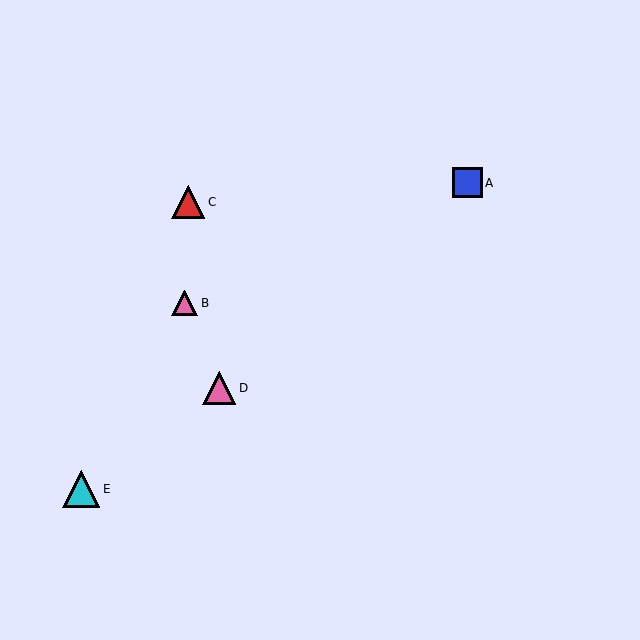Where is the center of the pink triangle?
The center of the pink triangle is at (219, 388).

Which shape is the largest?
The cyan triangle (labeled E) is the largest.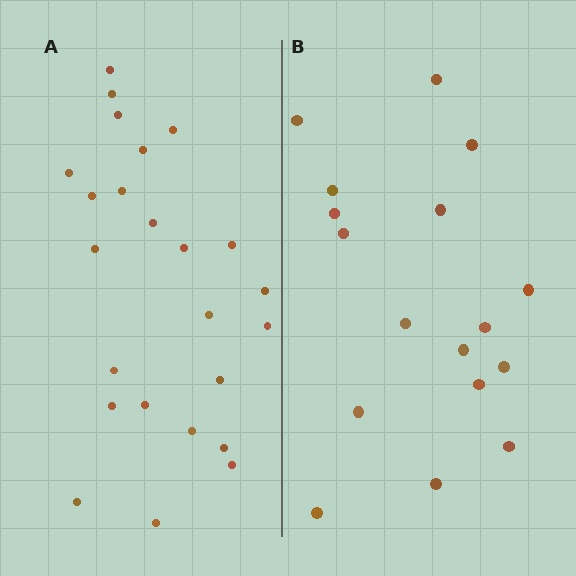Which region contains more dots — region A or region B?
Region A (the left region) has more dots.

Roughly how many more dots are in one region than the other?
Region A has roughly 8 or so more dots than region B.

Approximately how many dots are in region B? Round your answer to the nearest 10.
About 20 dots. (The exact count is 17, which rounds to 20.)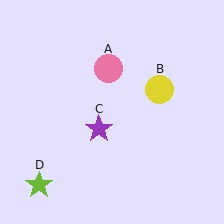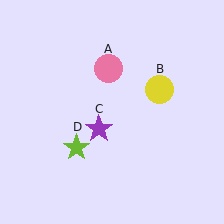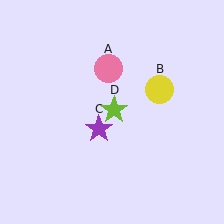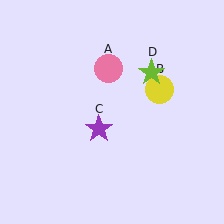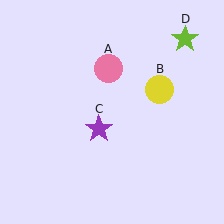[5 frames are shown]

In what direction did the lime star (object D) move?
The lime star (object D) moved up and to the right.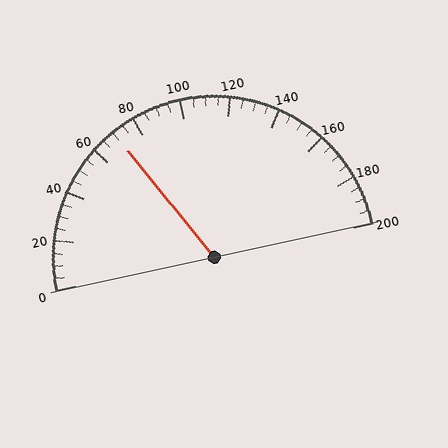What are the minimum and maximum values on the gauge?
The gauge ranges from 0 to 200.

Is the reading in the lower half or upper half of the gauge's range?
The reading is in the lower half of the range (0 to 200).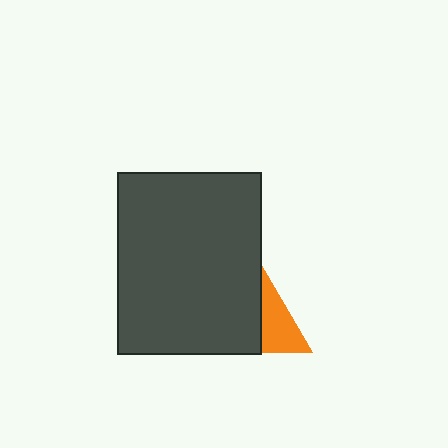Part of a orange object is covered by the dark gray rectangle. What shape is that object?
It is a triangle.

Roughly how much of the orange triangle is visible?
A small part of it is visible (roughly 34%).